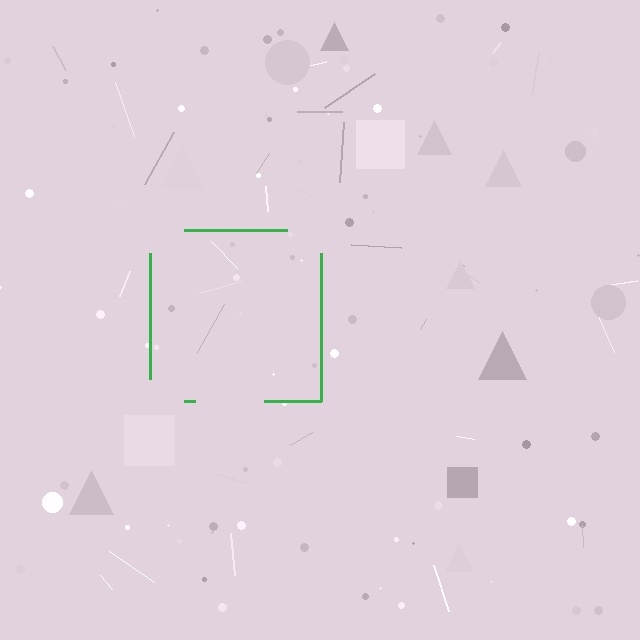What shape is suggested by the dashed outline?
The dashed outline suggests a square.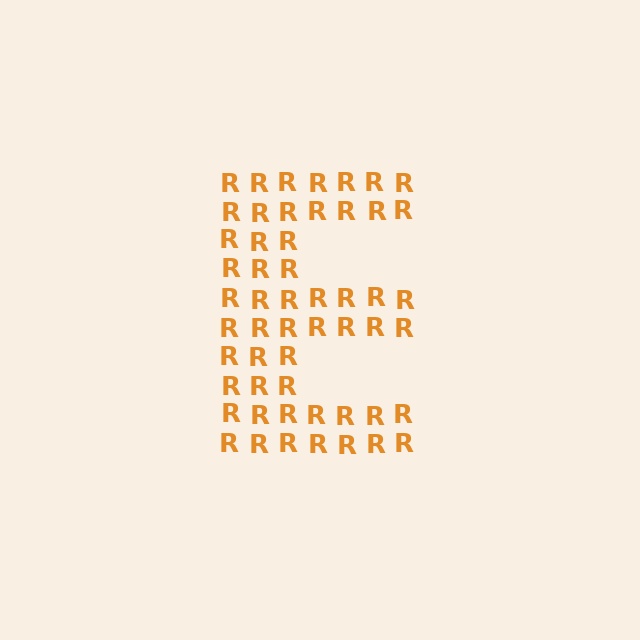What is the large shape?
The large shape is the letter E.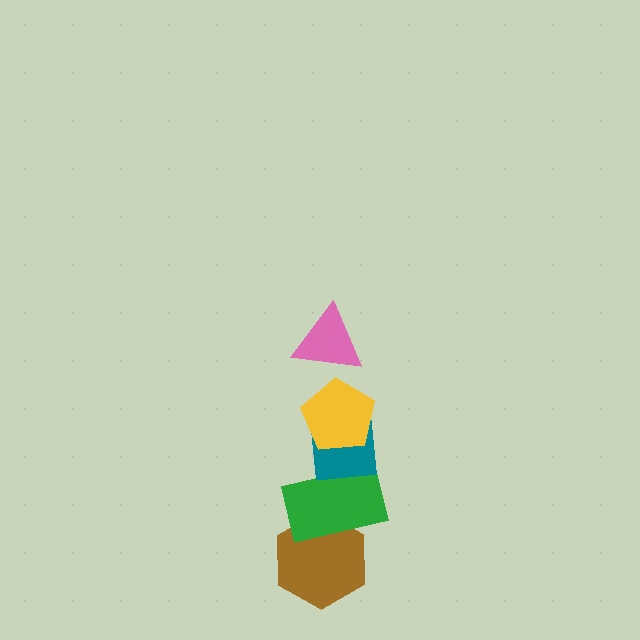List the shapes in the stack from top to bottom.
From top to bottom: the pink triangle, the yellow pentagon, the teal square, the green rectangle, the brown hexagon.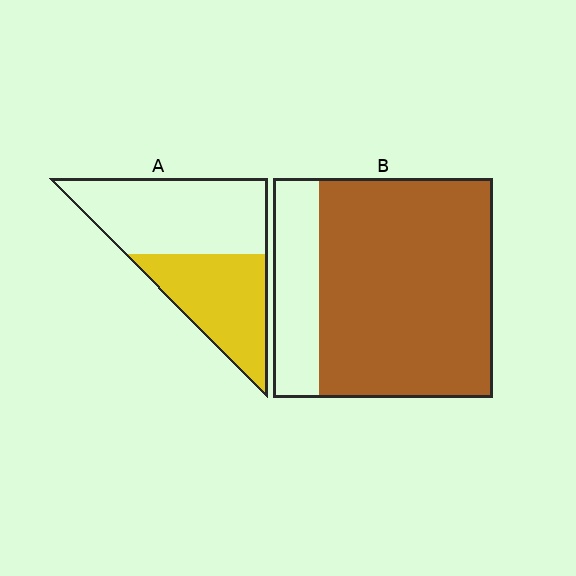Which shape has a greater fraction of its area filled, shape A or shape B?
Shape B.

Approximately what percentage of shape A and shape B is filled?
A is approximately 45% and B is approximately 80%.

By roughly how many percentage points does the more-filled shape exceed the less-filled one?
By roughly 35 percentage points (B over A).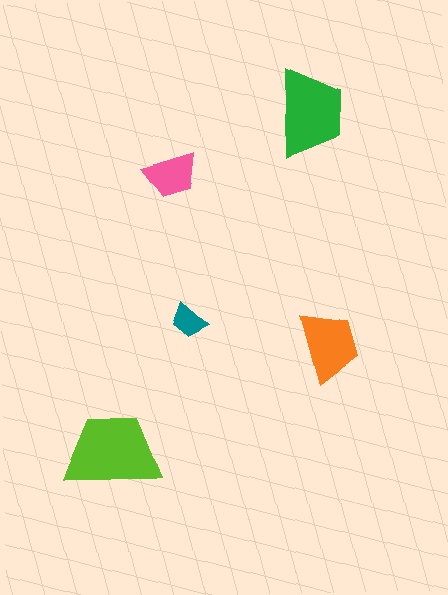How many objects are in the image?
There are 5 objects in the image.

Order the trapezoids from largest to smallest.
the lime one, the green one, the orange one, the pink one, the teal one.